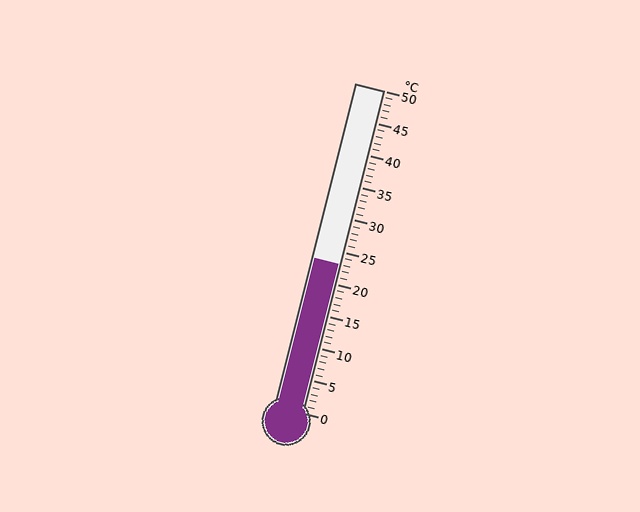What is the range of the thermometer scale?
The thermometer scale ranges from 0°C to 50°C.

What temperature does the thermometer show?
The thermometer shows approximately 23°C.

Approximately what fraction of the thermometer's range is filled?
The thermometer is filled to approximately 45% of its range.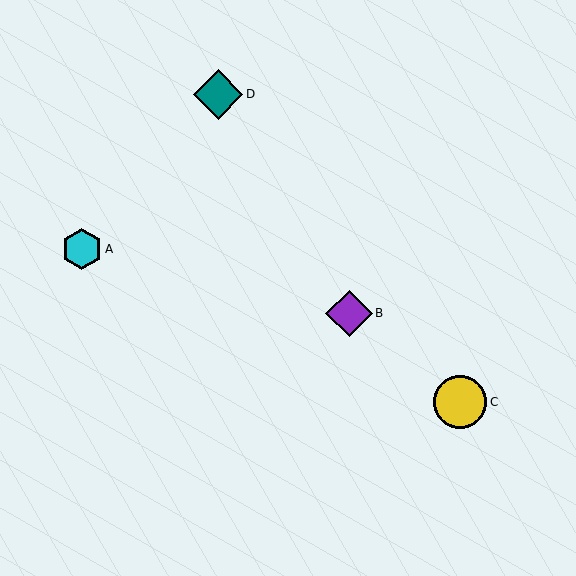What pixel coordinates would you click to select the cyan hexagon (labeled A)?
Click at (82, 249) to select the cyan hexagon A.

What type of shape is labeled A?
Shape A is a cyan hexagon.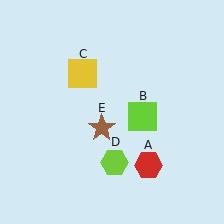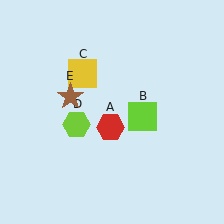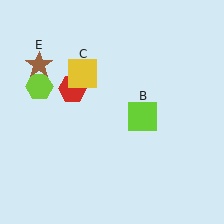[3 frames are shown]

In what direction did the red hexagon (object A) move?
The red hexagon (object A) moved up and to the left.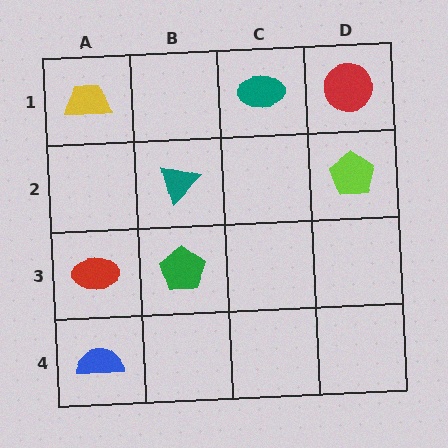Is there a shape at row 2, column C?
No, that cell is empty.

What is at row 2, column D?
A lime pentagon.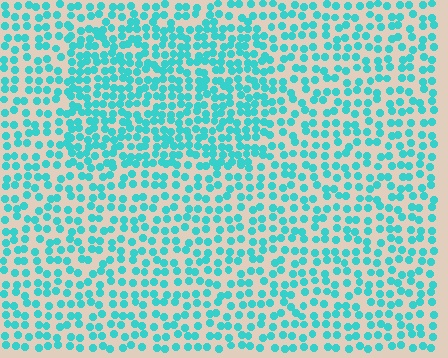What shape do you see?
I see a rectangle.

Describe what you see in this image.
The image contains small cyan elements arranged at two different densities. A rectangle-shaped region is visible where the elements are more densely packed than the surrounding area.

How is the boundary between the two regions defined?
The boundary is defined by a change in element density (approximately 1.6x ratio). All elements are the same color, size, and shape.